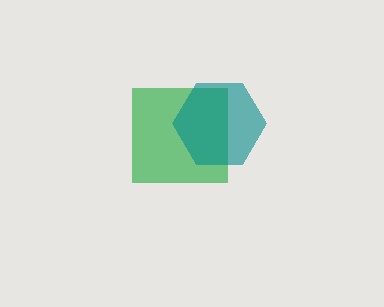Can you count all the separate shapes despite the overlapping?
Yes, there are 2 separate shapes.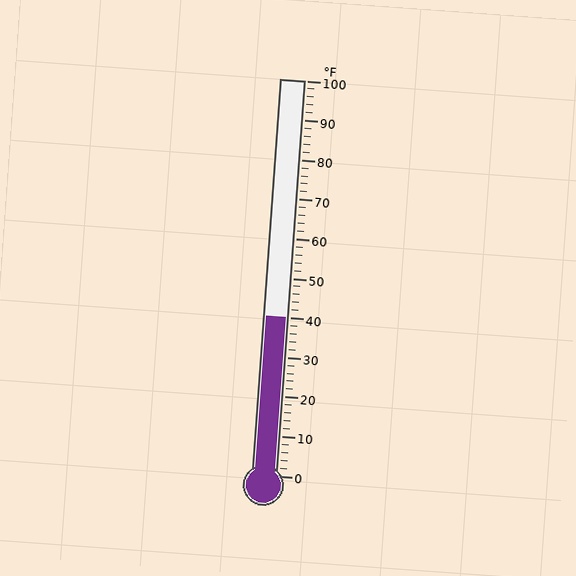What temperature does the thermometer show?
The thermometer shows approximately 40°F.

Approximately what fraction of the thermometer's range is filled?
The thermometer is filled to approximately 40% of its range.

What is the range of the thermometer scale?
The thermometer scale ranges from 0°F to 100°F.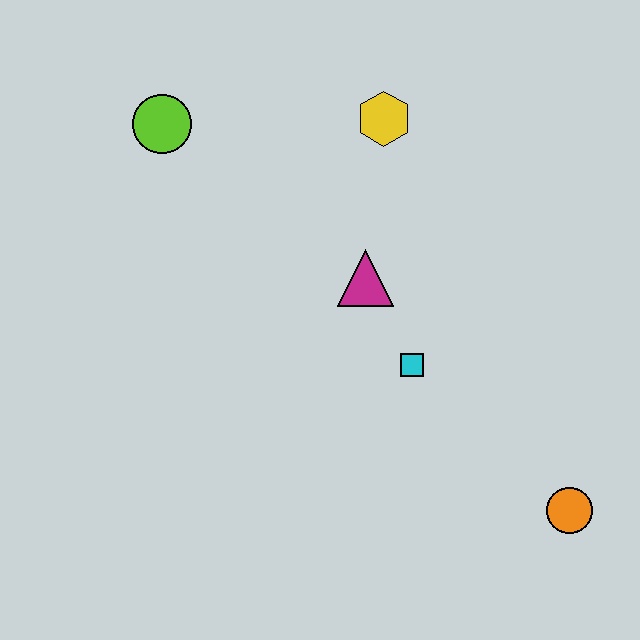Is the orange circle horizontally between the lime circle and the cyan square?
No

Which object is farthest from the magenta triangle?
The orange circle is farthest from the magenta triangle.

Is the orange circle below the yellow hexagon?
Yes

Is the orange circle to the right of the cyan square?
Yes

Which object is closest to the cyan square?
The magenta triangle is closest to the cyan square.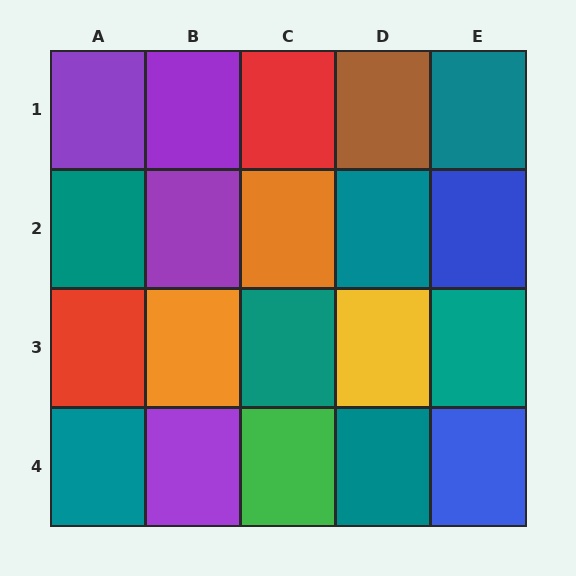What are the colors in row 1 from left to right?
Purple, purple, red, brown, teal.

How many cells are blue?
2 cells are blue.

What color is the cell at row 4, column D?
Teal.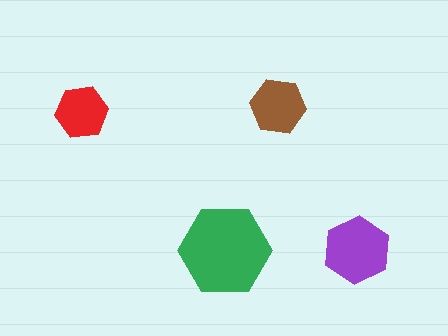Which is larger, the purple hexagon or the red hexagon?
The purple one.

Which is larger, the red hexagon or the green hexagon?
The green one.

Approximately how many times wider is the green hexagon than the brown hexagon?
About 1.5 times wider.